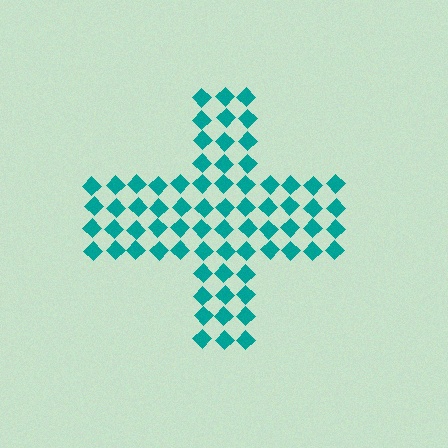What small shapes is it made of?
It is made of small diamonds.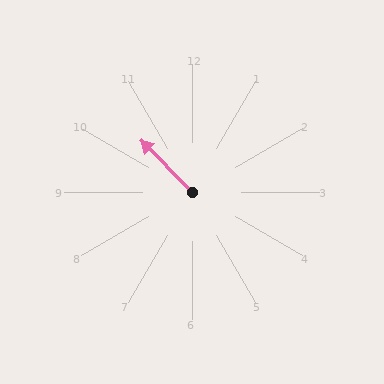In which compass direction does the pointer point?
Northwest.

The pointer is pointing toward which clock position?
Roughly 11 o'clock.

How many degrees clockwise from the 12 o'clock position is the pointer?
Approximately 316 degrees.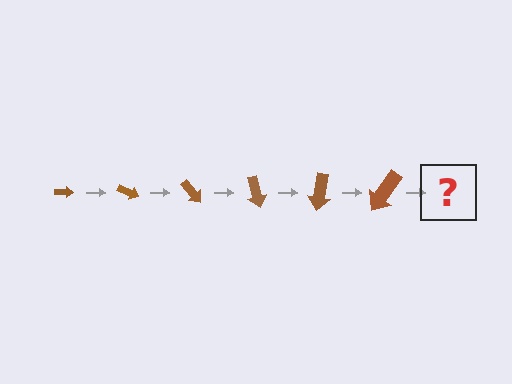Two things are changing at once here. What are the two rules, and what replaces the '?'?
The two rules are that the arrow grows larger each step and it rotates 25 degrees each step. The '?' should be an arrow, larger than the previous one and rotated 150 degrees from the start.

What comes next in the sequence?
The next element should be an arrow, larger than the previous one and rotated 150 degrees from the start.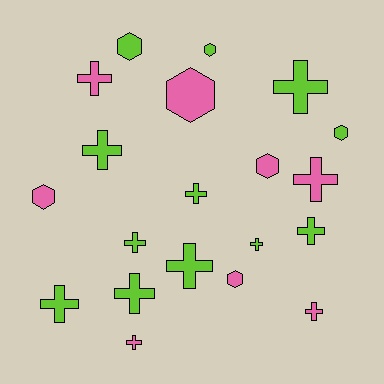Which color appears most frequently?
Lime, with 12 objects.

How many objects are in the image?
There are 20 objects.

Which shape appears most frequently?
Cross, with 13 objects.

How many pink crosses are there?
There are 4 pink crosses.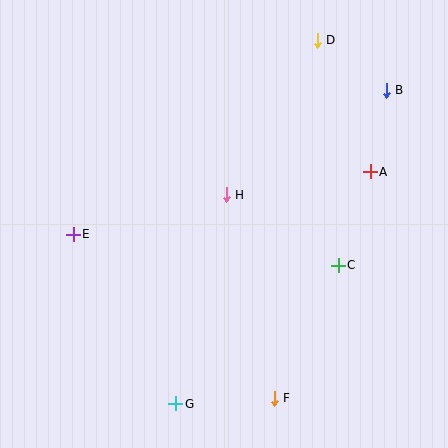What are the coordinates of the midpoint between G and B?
The midpoint between G and B is at (281, 247).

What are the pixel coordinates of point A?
Point A is at (370, 172).